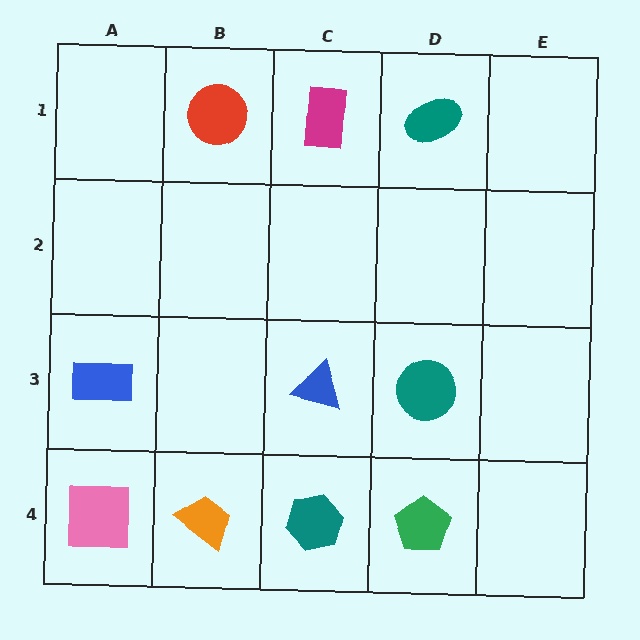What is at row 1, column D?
A teal ellipse.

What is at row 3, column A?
A blue rectangle.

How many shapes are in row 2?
0 shapes.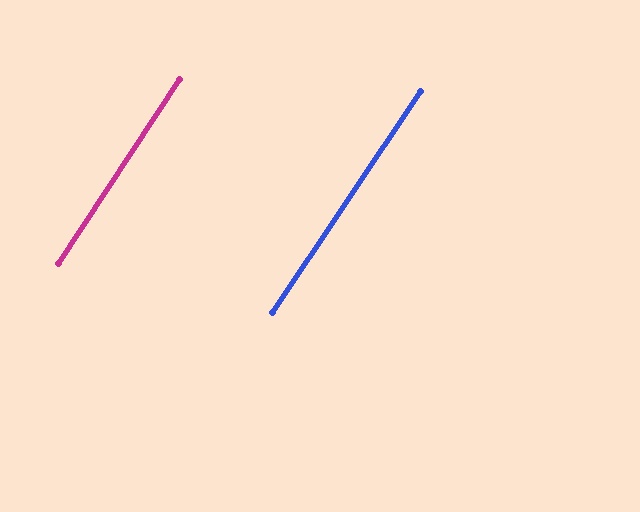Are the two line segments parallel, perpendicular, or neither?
Parallel — their directions differ by only 0.6°.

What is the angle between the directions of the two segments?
Approximately 1 degree.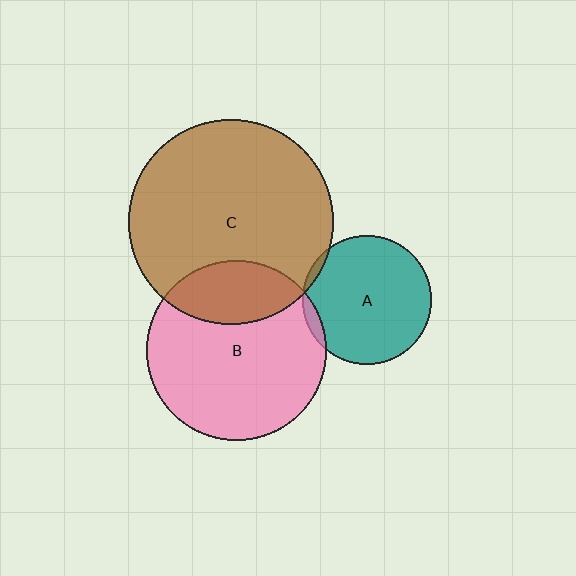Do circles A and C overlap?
Yes.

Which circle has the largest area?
Circle C (brown).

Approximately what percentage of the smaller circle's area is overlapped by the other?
Approximately 5%.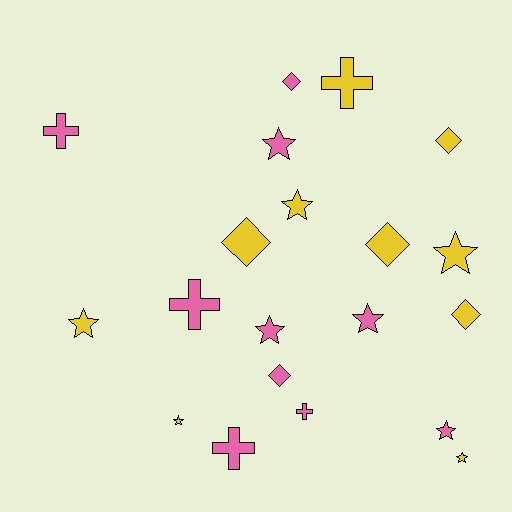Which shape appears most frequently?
Star, with 9 objects.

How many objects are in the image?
There are 20 objects.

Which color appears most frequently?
Pink, with 10 objects.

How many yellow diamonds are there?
There are 4 yellow diamonds.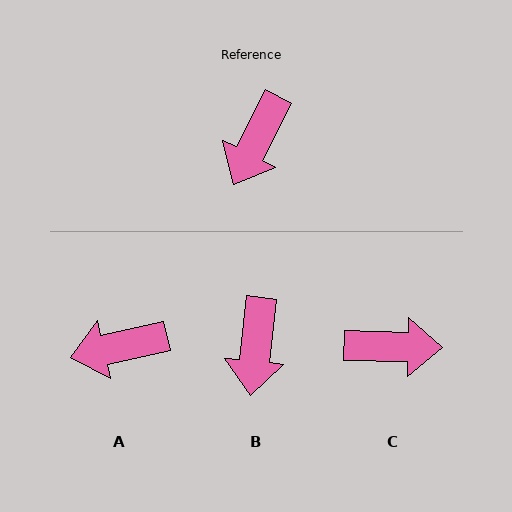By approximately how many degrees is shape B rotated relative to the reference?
Approximately 21 degrees counter-clockwise.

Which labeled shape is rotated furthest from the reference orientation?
C, about 116 degrees away.